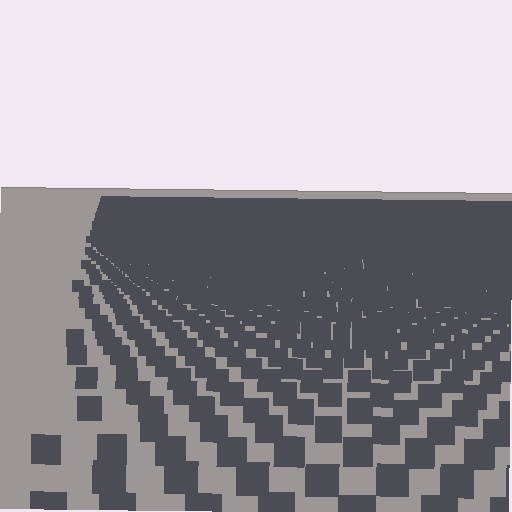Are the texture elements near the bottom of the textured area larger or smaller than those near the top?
Larger. Near the bottom, elements are closer to the viewer and appear at a bigger on-screen size.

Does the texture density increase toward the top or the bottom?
Density increases toward the top.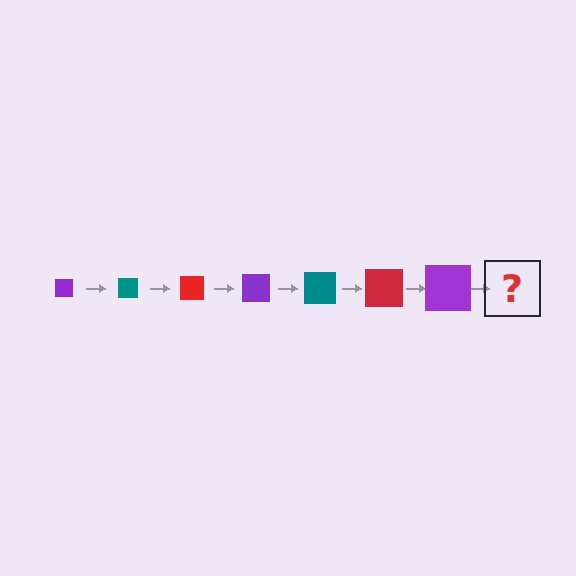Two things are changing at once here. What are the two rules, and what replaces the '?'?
The two rules are that the square grows larger each step and the color cycles through purple, teal, and red. The '?' should be a teal square, larger than the previous one.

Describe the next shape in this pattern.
It should be a teal square, larger than the previous one.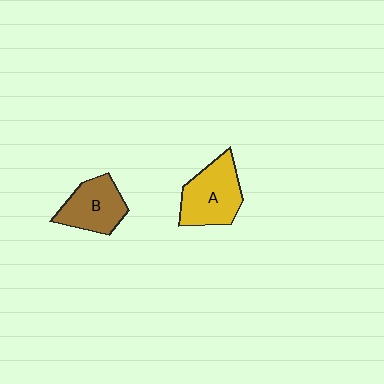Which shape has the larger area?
Shape A (yellow).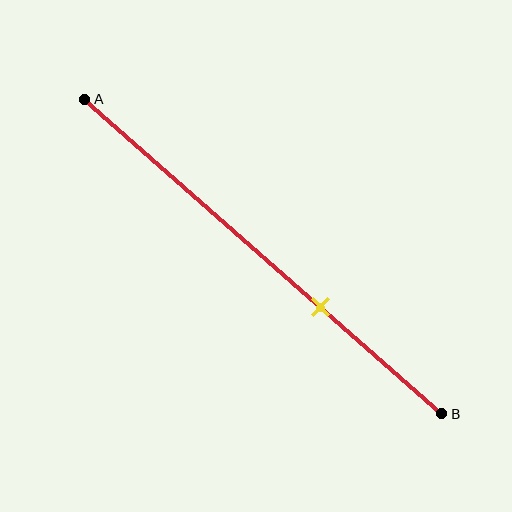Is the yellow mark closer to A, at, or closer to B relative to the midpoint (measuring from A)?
The yellow mark is closer to point B than the midpoint of segment AB.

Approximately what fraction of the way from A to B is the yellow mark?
The yellow mark is approximately 65% of the way from A to B.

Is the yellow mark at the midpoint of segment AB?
No, the mark is at about 65% from A, not at the 50% midpoint.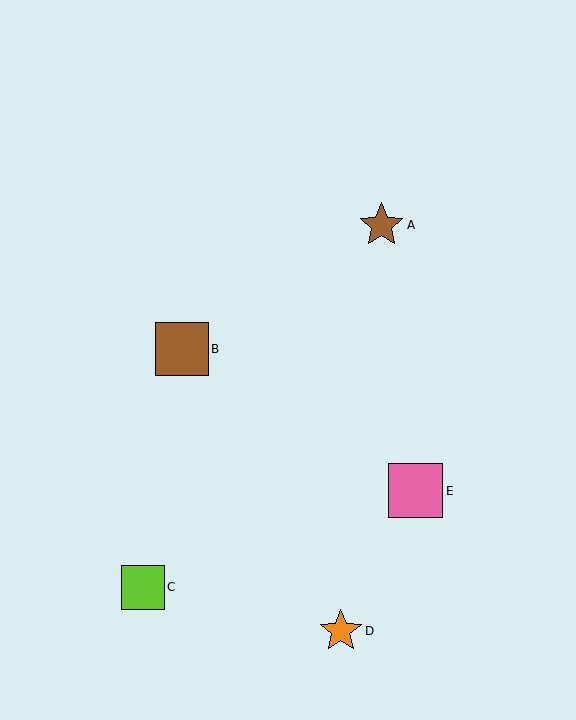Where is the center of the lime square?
The center of the lime square is at (143, 587).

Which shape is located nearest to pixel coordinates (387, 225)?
The brown star (labeled A) at (382, 225) is nearest to that location.